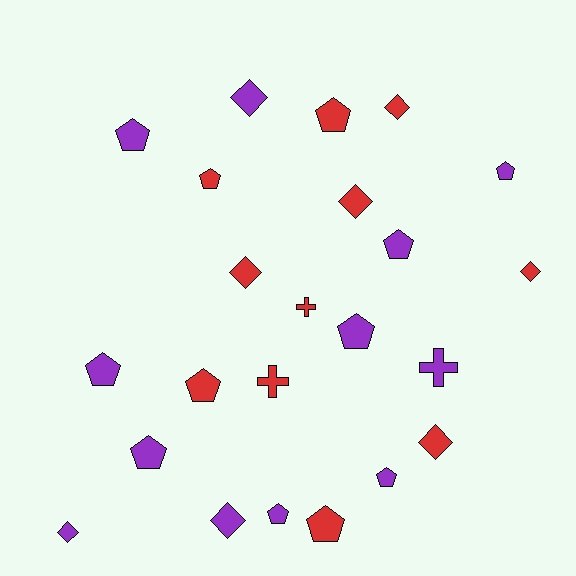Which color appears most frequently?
Purple, with 12 objects.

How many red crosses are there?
There are 2 red crosses.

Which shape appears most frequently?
Pentagon, with 12 objects.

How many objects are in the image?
There are 23 objects.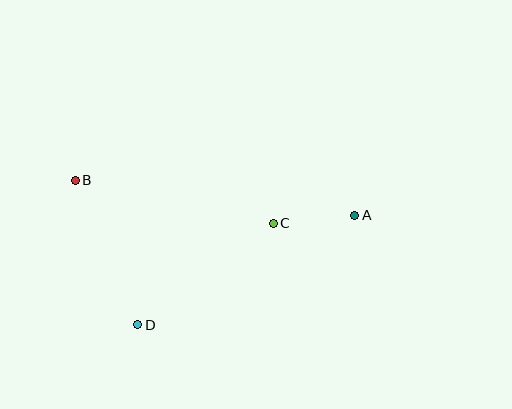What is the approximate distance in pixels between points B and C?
The distance between B and C is approximately 202 pixels.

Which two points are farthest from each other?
Points A and B are farthest from each other.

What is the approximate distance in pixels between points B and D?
The distance between B and D is approximately 158 pixels.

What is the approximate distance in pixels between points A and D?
The distance between A and D is approximately 243 pixels.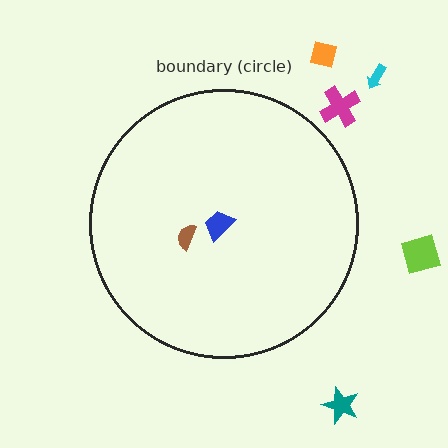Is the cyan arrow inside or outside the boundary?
Outside.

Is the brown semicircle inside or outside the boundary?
Inside.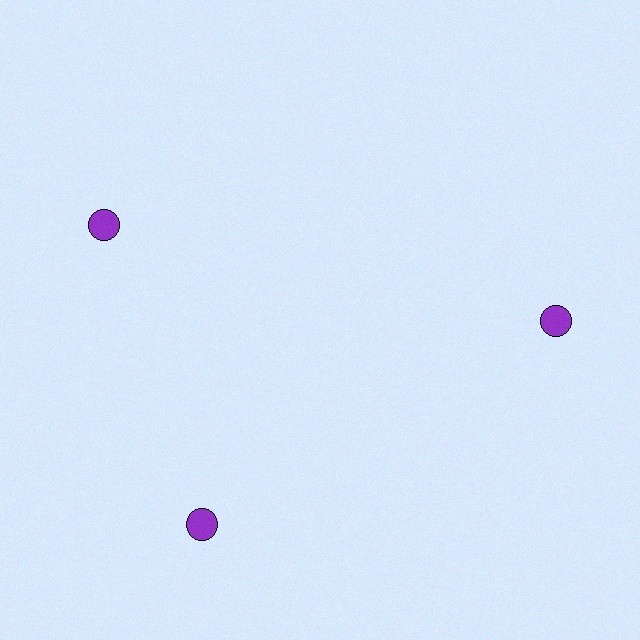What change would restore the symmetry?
The symmetry would be restored by rotating it back into even spacing with its neighbors so that all 3 circles sit at equal angles and equal distance from the center.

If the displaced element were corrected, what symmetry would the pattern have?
It would have 3-fold rotational symmetry — the pattern would map onto itself every 120 degrees.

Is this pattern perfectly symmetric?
No. The 3 purple circles are arranged in a ring, but one element near the 11 o'clock position is rotated out of alignment along the ring, breaking the 3-fold rotational symmetry.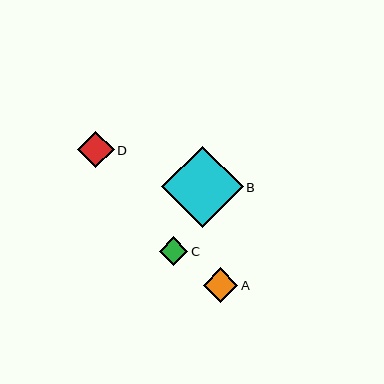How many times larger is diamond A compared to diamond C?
Diamond A is approximately 1.2 times the size of diamond C.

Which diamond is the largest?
Diamond B is the largest with a size of approximately 81 pixels.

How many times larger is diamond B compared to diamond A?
Diamond B is approximately 2.4 times the size of diamond A.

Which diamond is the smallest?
Diamond C is the smallest with a size of approximately 28 pixels.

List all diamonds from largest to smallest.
From largest to smallest: B, D, A, C.